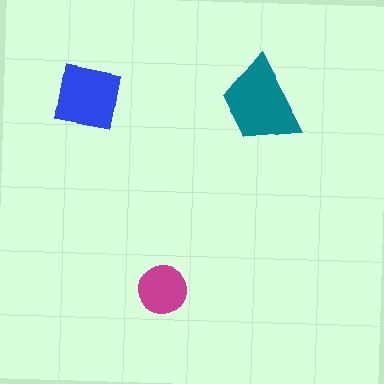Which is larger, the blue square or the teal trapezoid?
The teal trapezoid.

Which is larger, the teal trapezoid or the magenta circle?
The teal trapezoid.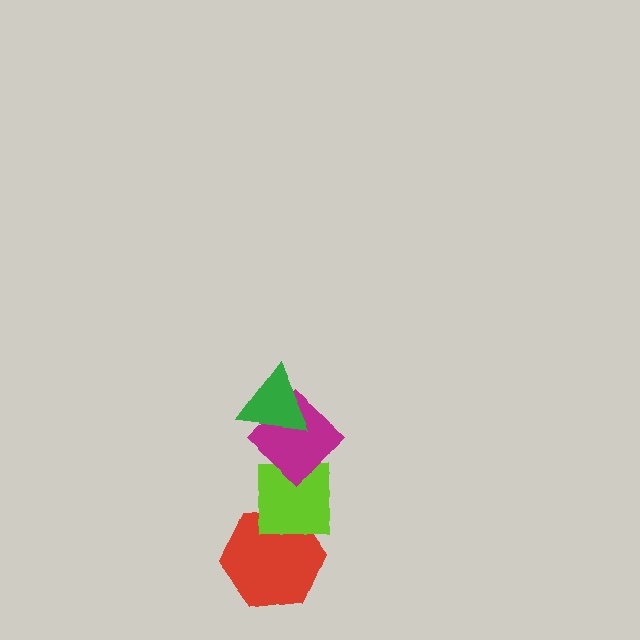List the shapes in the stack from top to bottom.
From top to bottom: the green triangle, the magenta diamond, the lime square, the red hexagon.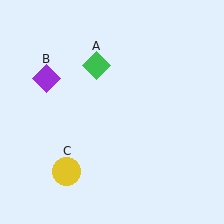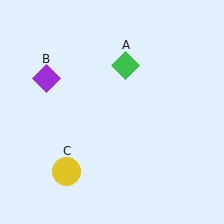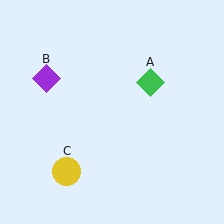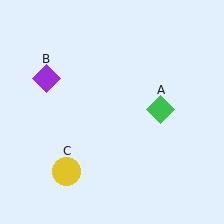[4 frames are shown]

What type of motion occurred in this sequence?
The green diamond (object A) rotated clockwise around the center of the scene.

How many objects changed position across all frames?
1 object changed position: green diamond (object A).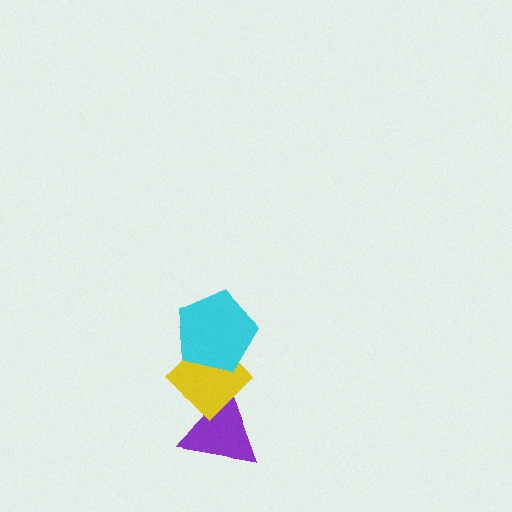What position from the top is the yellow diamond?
The yellow diamond is 2nd from the top.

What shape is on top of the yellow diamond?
The cyan pentagon is on top of the yellow diamond.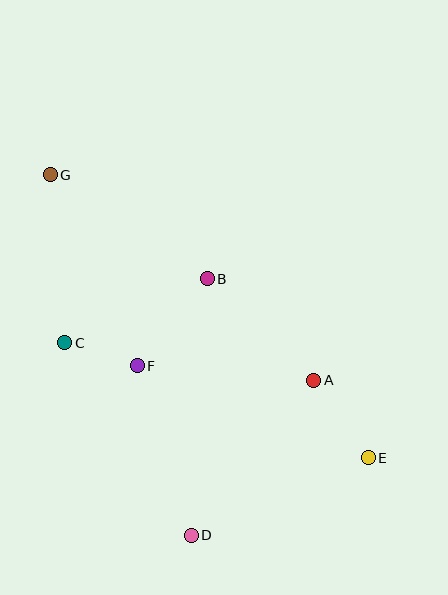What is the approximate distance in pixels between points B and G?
The distance between B and G is approximately 188 pixels.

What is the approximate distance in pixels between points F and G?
The distance between F and G is approximately 210 pixels.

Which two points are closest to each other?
Points C and F are closest to each other.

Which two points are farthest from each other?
Points E and G are farthest from each other.